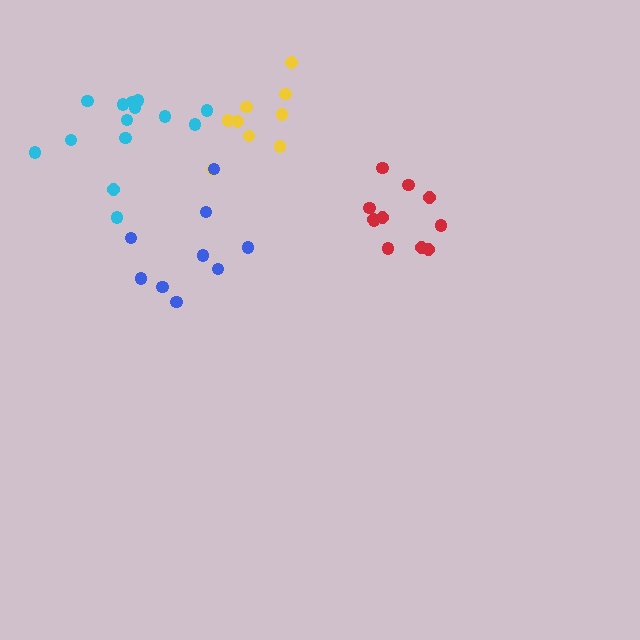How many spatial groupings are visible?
There are 4 spatial groupings.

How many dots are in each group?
Group 1: 9 dots, Group 2: 14 dots, Group 3: 11 dots, Group 4: 9 dots (43 total).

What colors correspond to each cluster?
The clusters are colored: yellow, cyan, red, blue.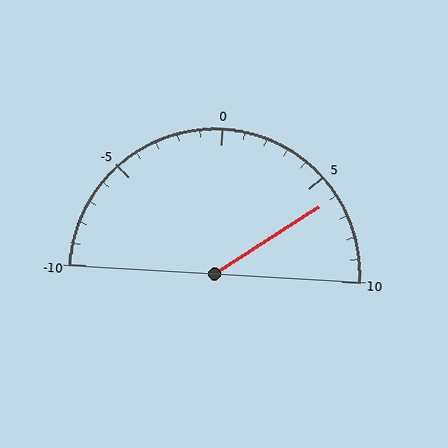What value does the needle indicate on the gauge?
The needle indicates approximately 6.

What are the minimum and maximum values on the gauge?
The gauge ranges from -10 to 10.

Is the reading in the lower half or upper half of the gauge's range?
The reading is in the upper half of the range (-10 to 10).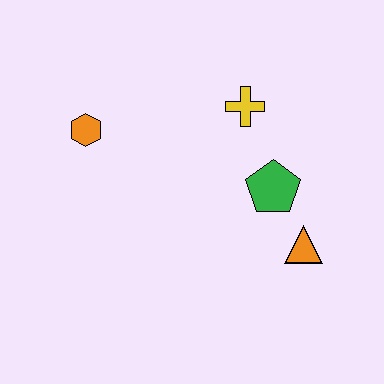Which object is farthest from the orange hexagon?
The orange triangle is farthest from the orange hexagon.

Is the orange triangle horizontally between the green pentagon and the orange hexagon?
No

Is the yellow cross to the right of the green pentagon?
No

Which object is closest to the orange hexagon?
The yellow cross is closest to the orange hexagon.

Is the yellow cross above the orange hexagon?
Yes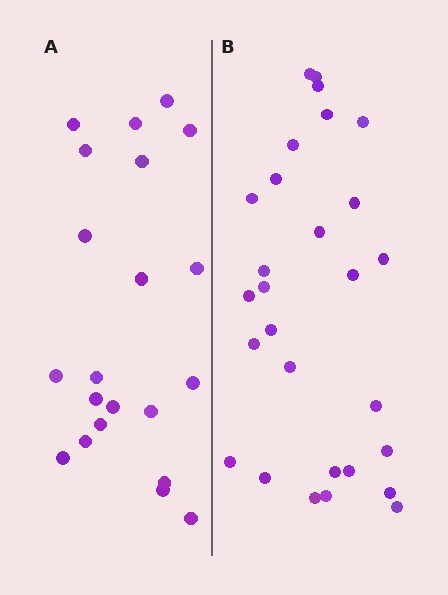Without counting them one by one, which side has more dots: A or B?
Region B (the right region) has more dots.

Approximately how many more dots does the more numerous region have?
Region B has roughly 8 or so more dots than region A.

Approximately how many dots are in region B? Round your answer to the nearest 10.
About 30 dots. (The exact count is 28, which rounds to 30.)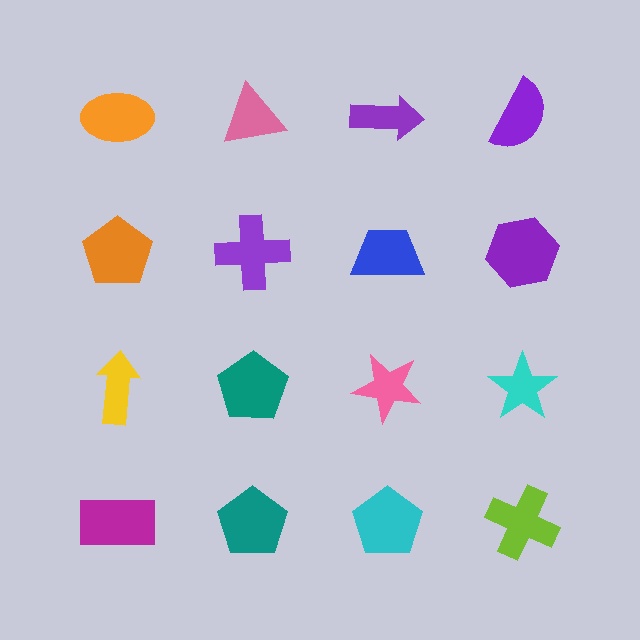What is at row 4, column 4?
A lime cross.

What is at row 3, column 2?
A teal pentagon.